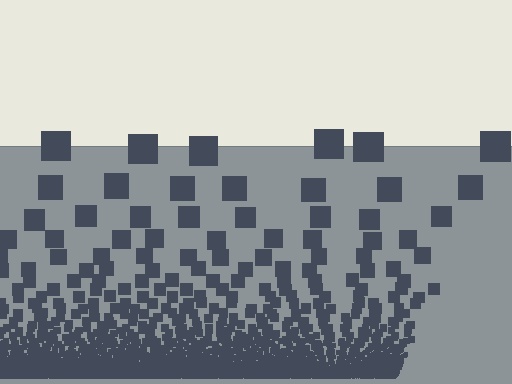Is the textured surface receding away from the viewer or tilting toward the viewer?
The surface appears to tilt toward the viewer. Texture elements get larger and sparser toward the top.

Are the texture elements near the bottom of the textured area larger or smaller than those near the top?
Smaller. The gradient is inverted — elements near the bottom are smaller and denser.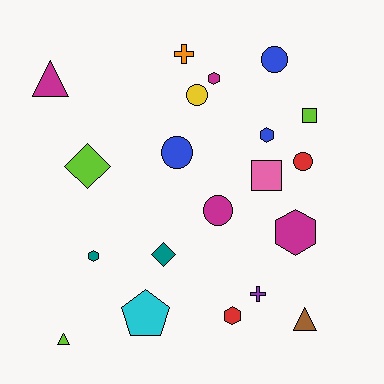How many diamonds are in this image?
There are 2 diamonds.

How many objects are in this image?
There are 20 objects.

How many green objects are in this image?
There are no green objects.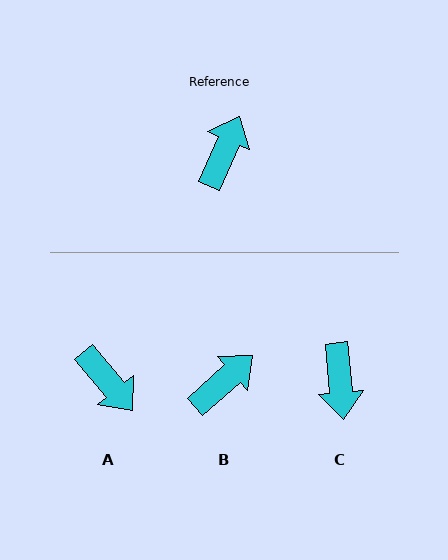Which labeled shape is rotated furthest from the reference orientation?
C, about 151 degrees away.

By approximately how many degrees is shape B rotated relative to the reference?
Approximately 25 degrees clockwise.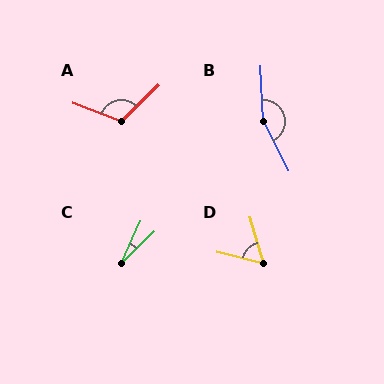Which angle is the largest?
B, at approximately 156 degrees.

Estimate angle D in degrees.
Approximately 60 degrees.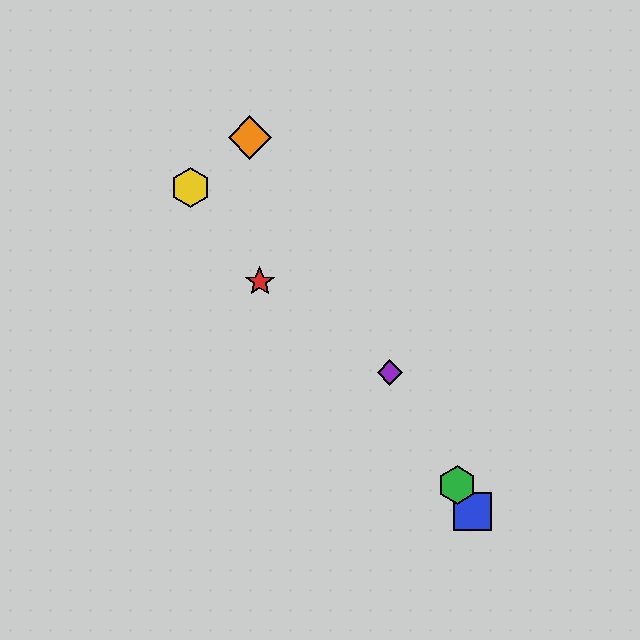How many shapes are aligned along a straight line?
4 shapes (the blue square, the green hexagon, the purple diamond, the orange diamond) are aligned along a straight line.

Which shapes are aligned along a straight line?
The blue square, the green hexagon, the purple diamond, the orange diamond are aligned along a straight line.